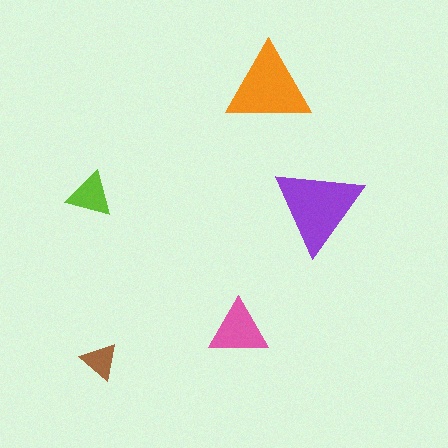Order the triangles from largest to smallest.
the purple one, the orange one, the pink one, the lime one, the brown one.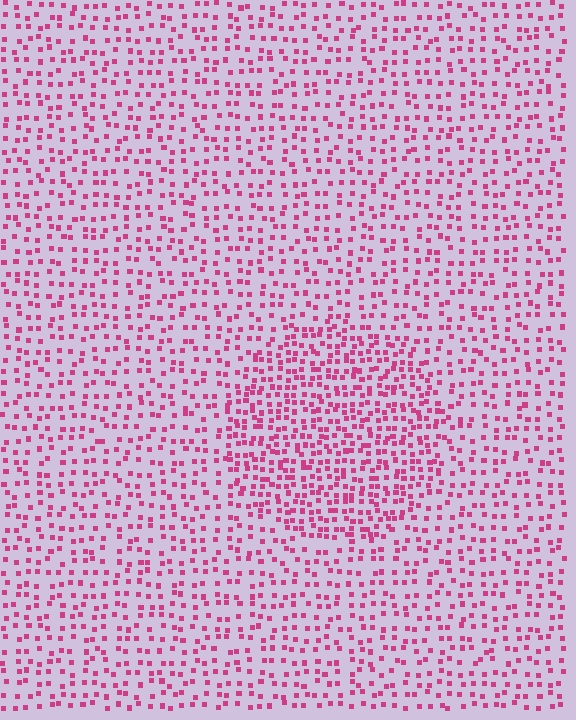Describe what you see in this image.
The image contains small magenta elements arranged at two different densities. A circle-shaped region is visible where the elements are more densely packed than the surrounding area.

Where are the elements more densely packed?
The elements are more densely packed inside the circle boundary.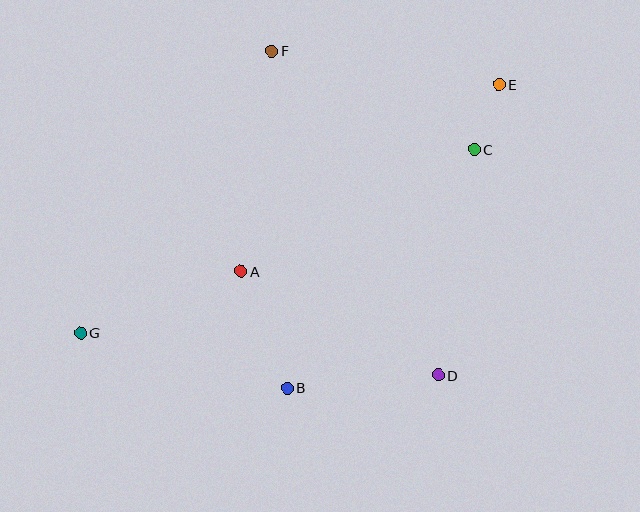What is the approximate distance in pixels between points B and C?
The distance between B and C is approximately 303 pixels.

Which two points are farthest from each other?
Points E and G are farthest from each other.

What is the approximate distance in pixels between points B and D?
The distance between B and D is approximately 151 pixels.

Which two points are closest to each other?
Points C and E are closest to each other.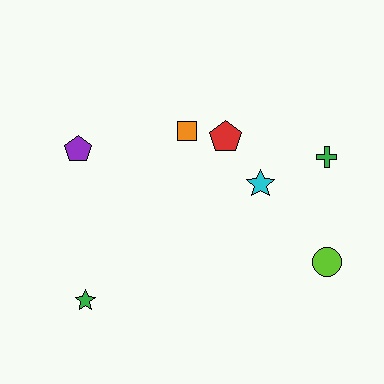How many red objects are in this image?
There is 1 red object.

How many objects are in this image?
There are 7 objects.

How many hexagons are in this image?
There are no hexagons.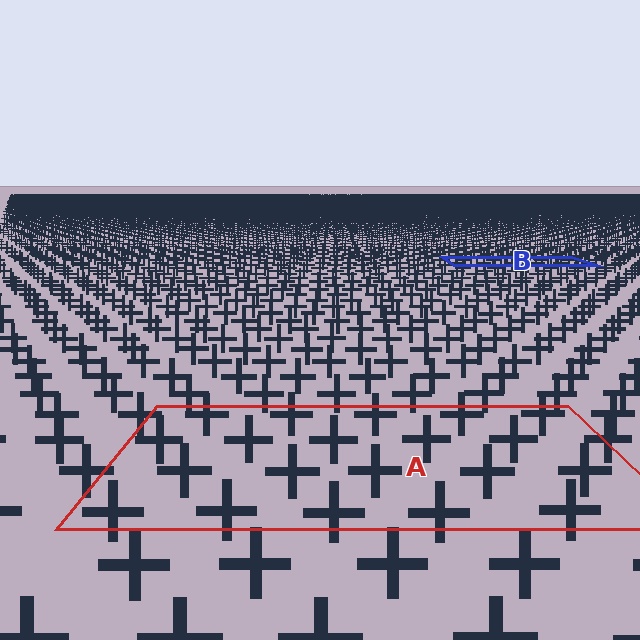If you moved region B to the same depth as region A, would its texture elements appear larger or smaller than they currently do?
They would appear larger. At a closer depth, the same texture elements are projected at a bigger on-screen size.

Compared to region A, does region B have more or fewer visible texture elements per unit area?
Region B has more texture elements per unit area — they are packed more densely because it is farther away.